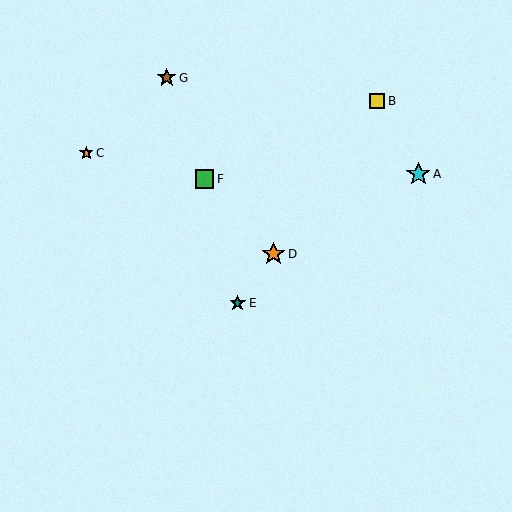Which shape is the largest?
The cyan star (labeled A) is the largest.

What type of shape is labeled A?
Shape A is a cyan star.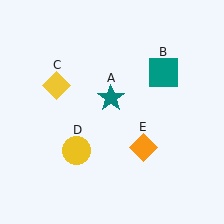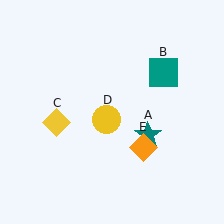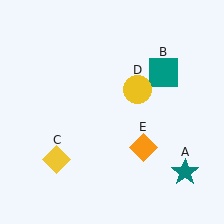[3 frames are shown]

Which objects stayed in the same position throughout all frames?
Teal square (object B) and orange diamond (object E) remained stationary.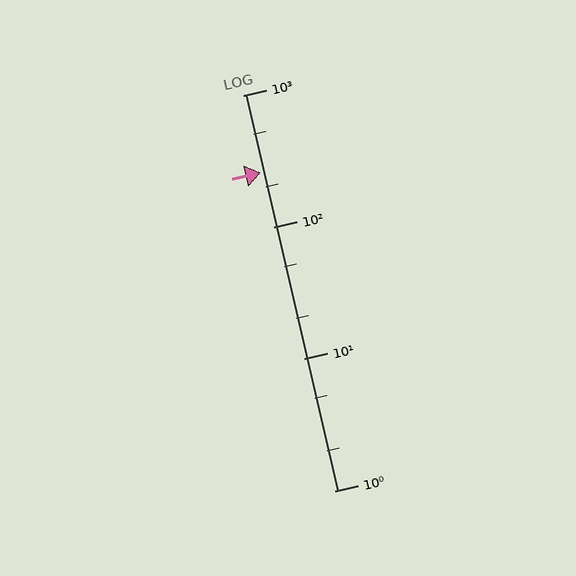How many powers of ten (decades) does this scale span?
The scale spans 3 decades, from 1 to 1000.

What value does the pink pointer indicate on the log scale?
The pointer indicates approximately 260.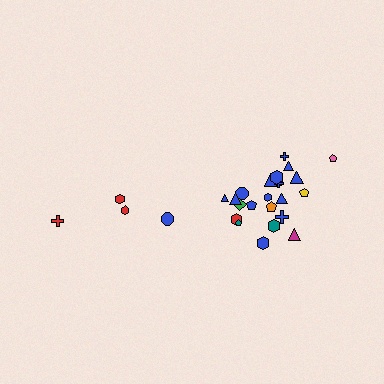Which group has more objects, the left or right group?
The right group.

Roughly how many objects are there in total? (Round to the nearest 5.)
Roughly 30 objects in total.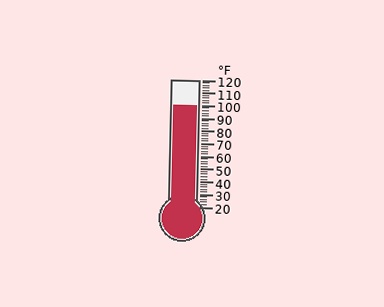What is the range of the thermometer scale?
The thermometer scale ranges from 20°F to 120°F.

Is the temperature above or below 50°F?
The temperature is above 50°F.